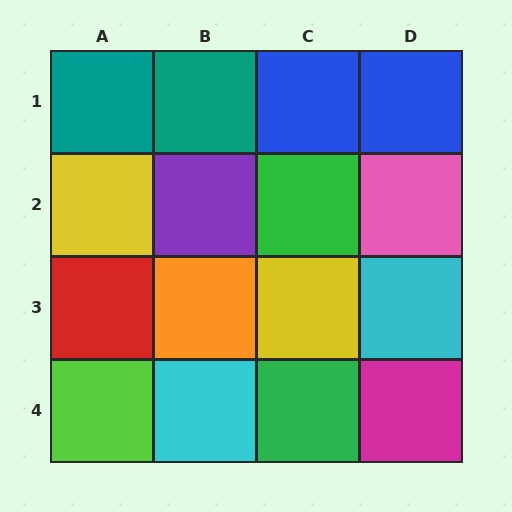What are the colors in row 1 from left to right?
Teal, teal, blue, blue.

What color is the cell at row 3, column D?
Cyan.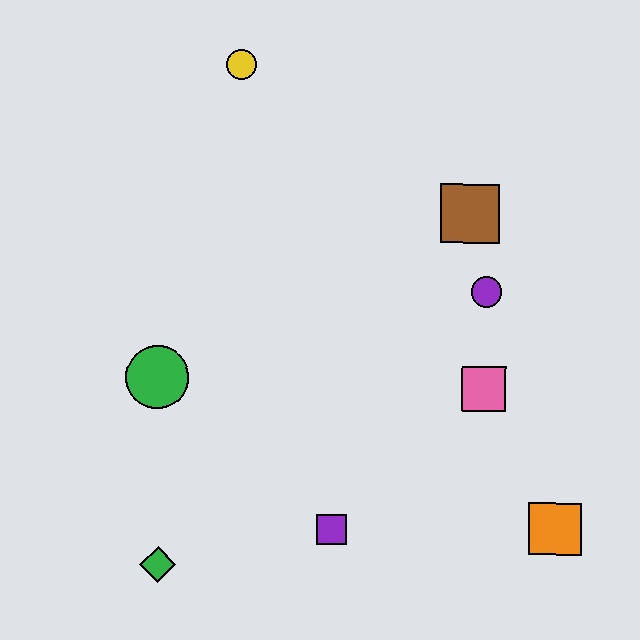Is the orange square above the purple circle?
No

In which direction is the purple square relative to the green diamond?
The purple square is to the right of the green diamond.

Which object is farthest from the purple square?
The yellow circle is farthest from the purple square.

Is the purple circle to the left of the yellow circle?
No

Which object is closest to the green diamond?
The purple square is closest to the green diamond.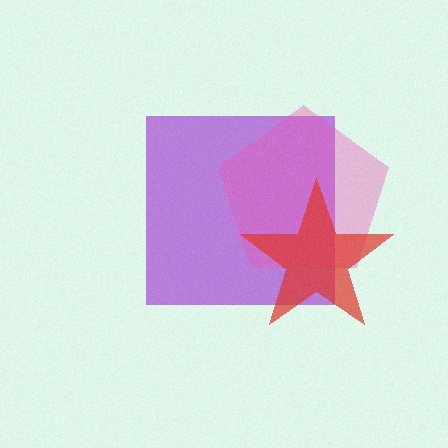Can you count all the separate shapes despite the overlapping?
Yes, there are 3 separate shapes.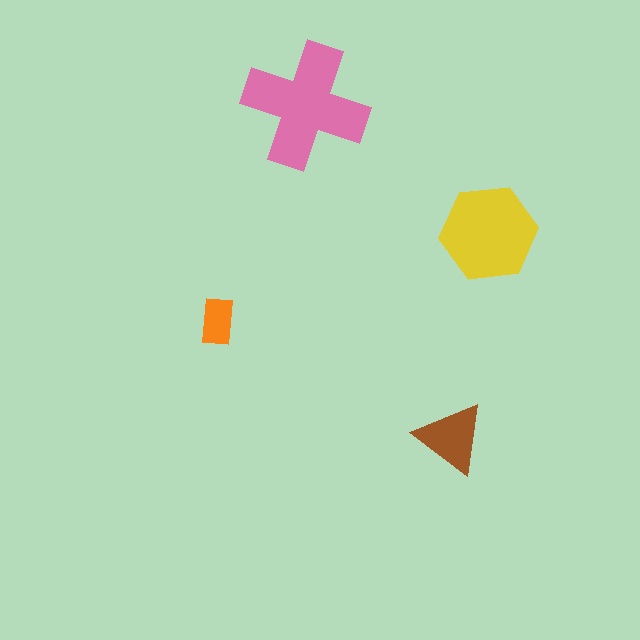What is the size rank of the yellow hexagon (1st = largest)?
2nd.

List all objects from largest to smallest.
The pink cross, the yellow hexagon, the brown triangle, the orange rectangle.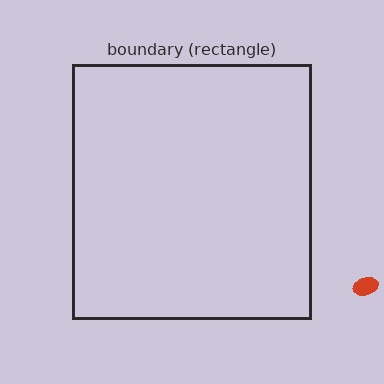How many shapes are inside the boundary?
0 inside, 1 outside.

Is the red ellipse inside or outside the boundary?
Outside.